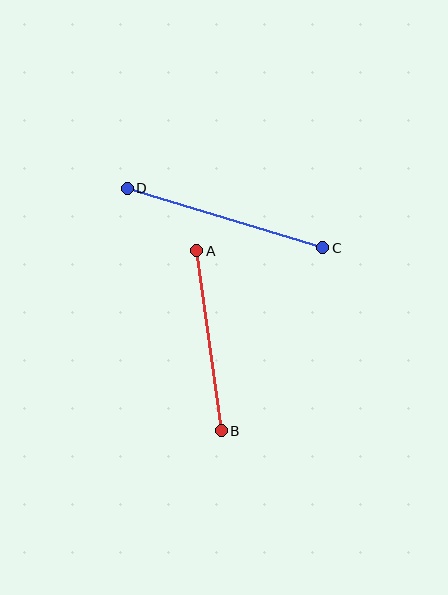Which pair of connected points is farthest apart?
Points C and D are farthest apart.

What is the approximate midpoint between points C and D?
The midpoint is at approximately (225, 218) pixels.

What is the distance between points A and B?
The distance is approximately 182 pixels.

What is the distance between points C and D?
The distance is approximately 204 pixels.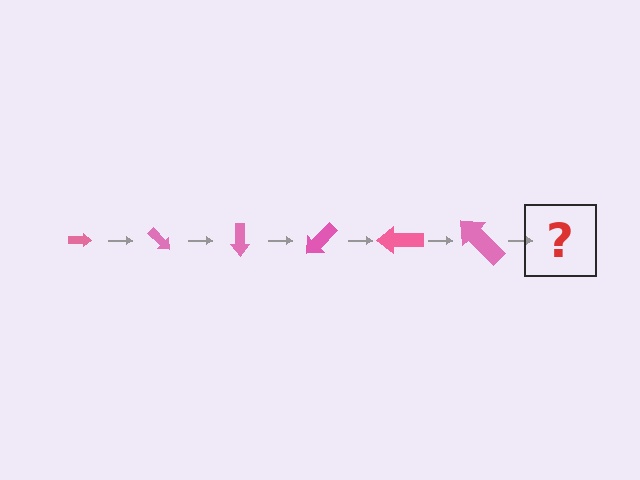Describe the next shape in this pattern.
It should be an arrow, larger than the previous one and rotated 270 degrees from the start.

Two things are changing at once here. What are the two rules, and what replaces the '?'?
The two rules are that the arrow grows larger each step and it rotates 45 degrees each step. The '?' should be an arrow, larger than the previous one and rotated 270 degrees from the start.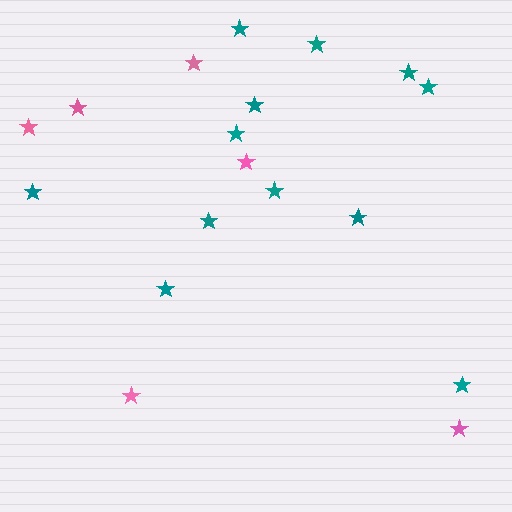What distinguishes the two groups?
There are 2 groups: one group of pink stars (6) and one group of teal stars (12).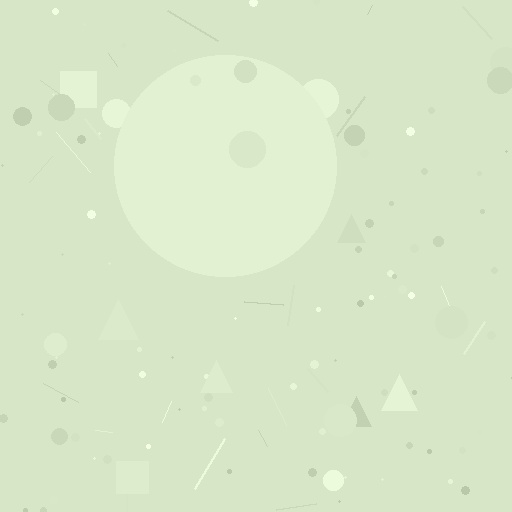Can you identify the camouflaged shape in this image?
The camouflaged shape is a circle.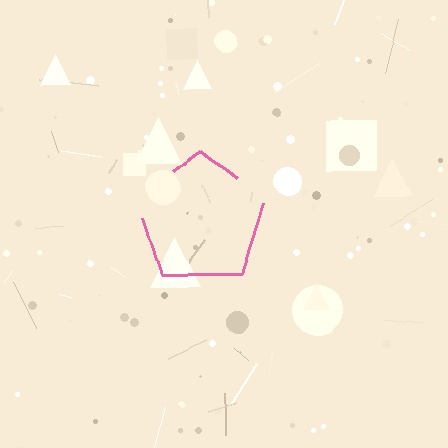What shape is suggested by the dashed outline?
The dashed outline suggests a pentagon.